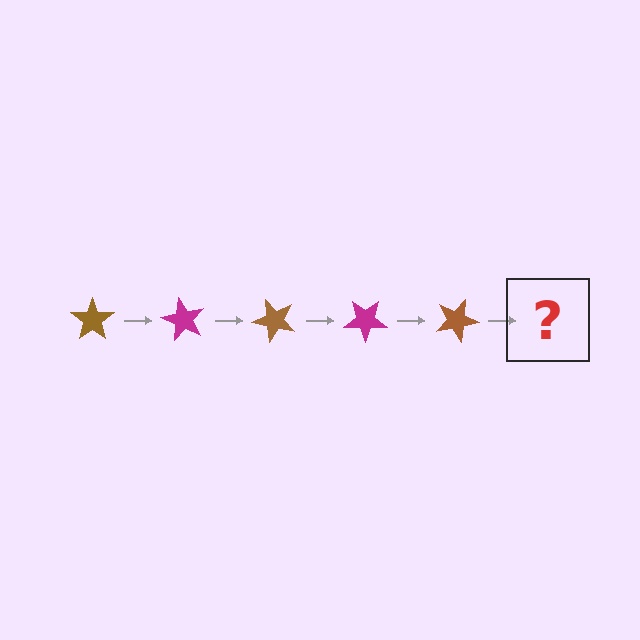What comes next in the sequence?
The next element should be a magenta star, rotated 300 degrees from the start.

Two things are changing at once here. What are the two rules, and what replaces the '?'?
The two rules are that it rotates 60 degrees each step and the color cycles through brown and magenta. The '?' should be a magenta star, rotated 300 degrees from the start.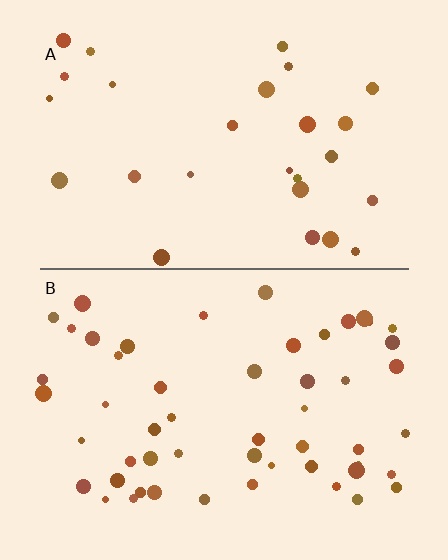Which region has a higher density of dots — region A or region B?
B (the bottom).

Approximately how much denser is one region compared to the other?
Approximately 2.0× — region B over region A.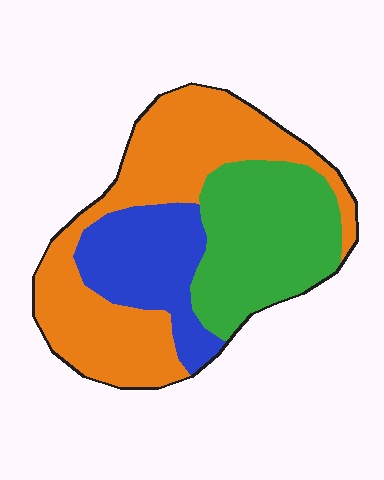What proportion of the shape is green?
Green covers around 30% of the shape.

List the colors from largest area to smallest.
From largest to smallest: orange, green, blue.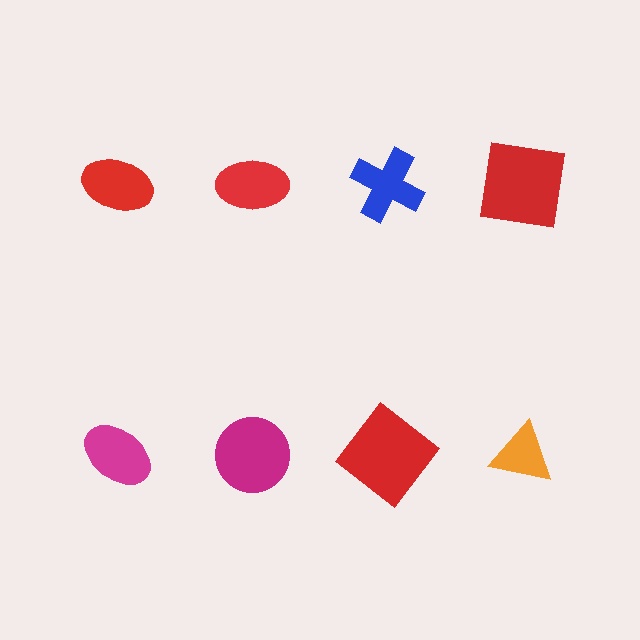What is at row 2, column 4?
An orange triangle.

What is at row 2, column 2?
A magenta circle.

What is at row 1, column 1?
A red ellipse.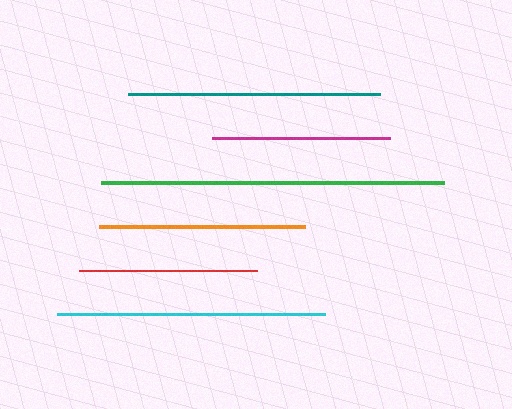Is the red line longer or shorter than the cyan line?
The cyan line is longer than the red line.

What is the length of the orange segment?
The orange segment is approximately 206 pixels long.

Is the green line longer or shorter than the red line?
The green line is longer than the red line.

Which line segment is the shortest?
The magenta line is the shortest at approximately 178 pixels.